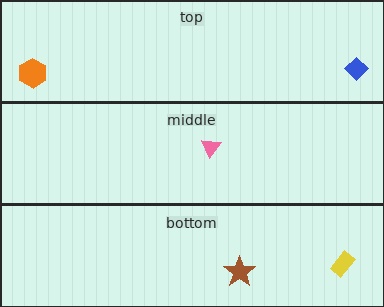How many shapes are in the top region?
2.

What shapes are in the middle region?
The pink triangle.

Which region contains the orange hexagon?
The top region.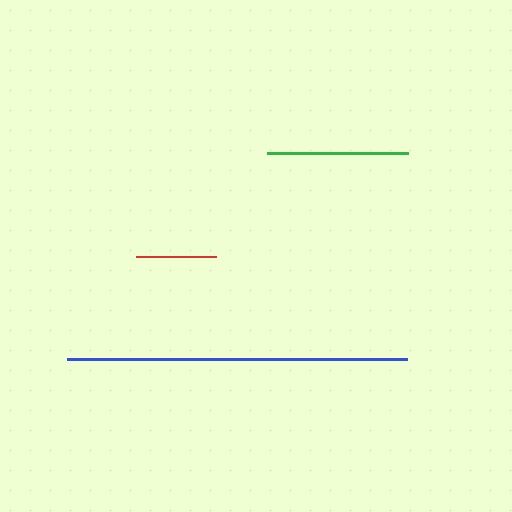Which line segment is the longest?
The blue line is the longest at approximately 341 pixels.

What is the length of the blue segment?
The blue segment is approximately 341 pixels long.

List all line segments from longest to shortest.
From longest to shortest: blue, green, red.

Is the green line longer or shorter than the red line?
The green line is longer than the red line.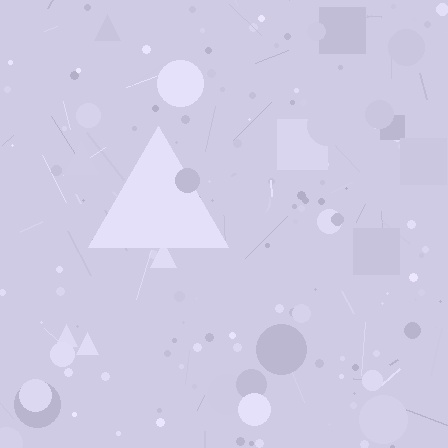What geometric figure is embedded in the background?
A triangle is embedded in the background.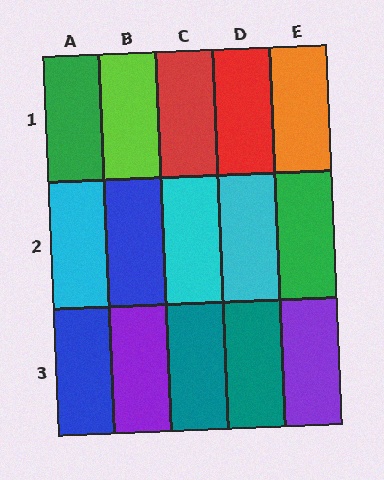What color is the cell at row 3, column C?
Teal.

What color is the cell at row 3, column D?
Teal.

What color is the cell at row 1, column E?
Orange.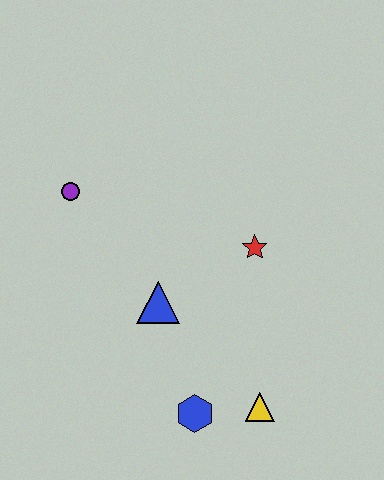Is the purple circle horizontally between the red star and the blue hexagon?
No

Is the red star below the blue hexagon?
No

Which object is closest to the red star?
The blue triangle is closest to the red star.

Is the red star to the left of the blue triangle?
No